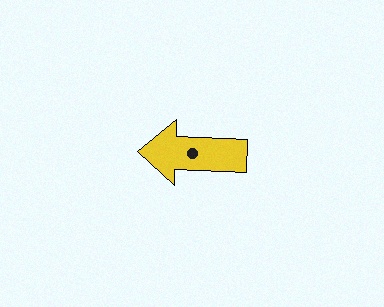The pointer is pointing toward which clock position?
Roughly 9 o'clock.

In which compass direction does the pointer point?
West.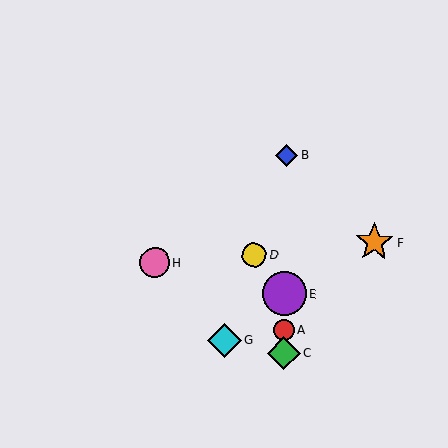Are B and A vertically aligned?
Yes, both are at x≈287.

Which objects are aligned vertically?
Objects A, B, C, E are aligned vertically.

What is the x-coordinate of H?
Object H is at x≈155.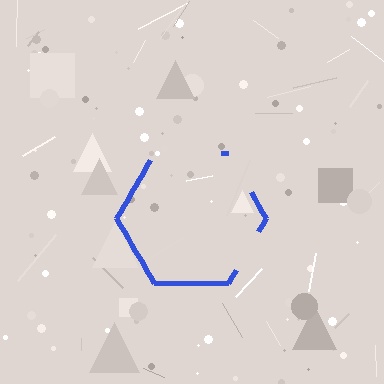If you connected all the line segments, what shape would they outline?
They would outline a hexagon.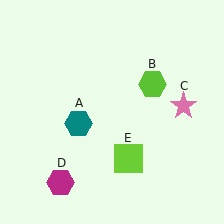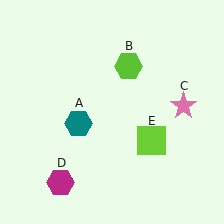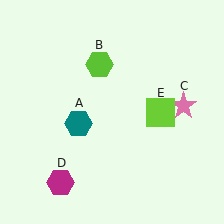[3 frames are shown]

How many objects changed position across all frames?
2 objects changed position: lime hexagon (object B), lime square (object E).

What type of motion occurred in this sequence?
The lime hexagon (object B), lime square (object E) rotated counterclockwise around the center of the scene.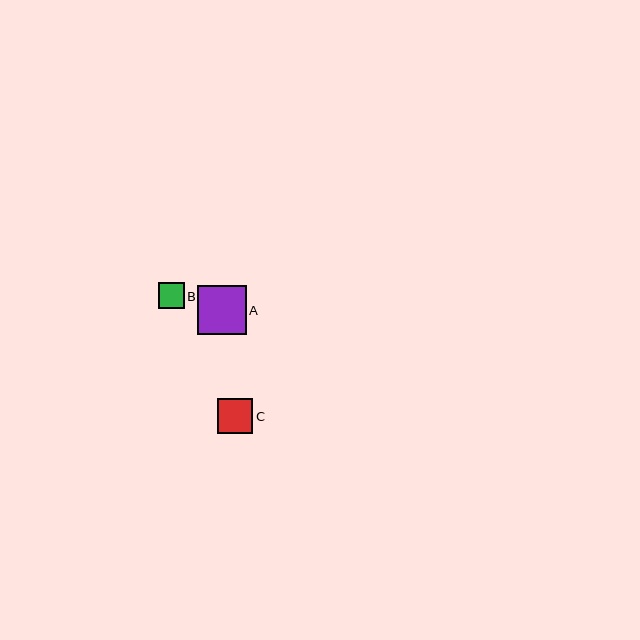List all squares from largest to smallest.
From largest to smallest: A, C, B.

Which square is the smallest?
Square B is the smallest with a size of approximately 26 pixels.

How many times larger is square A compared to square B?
Square A is approximately 1.9 times the size of square B.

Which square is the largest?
Square A is the largest with a size of approximately 49 pixels.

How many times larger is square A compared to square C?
Square A is approximately 1.4 times the size of square C.